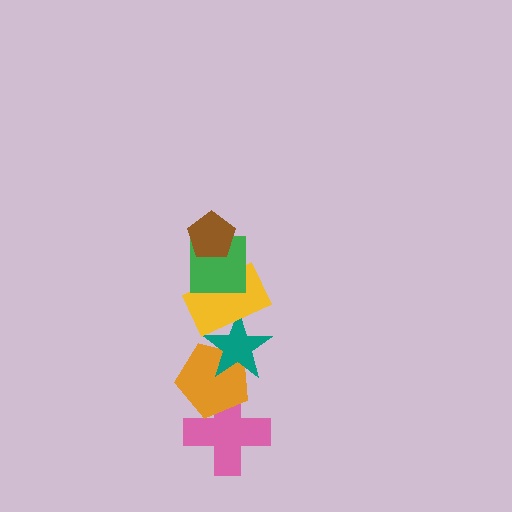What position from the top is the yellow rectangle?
The yellow rectangle is 3rd from the top.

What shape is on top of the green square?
The brown pentagon is on top of the green square.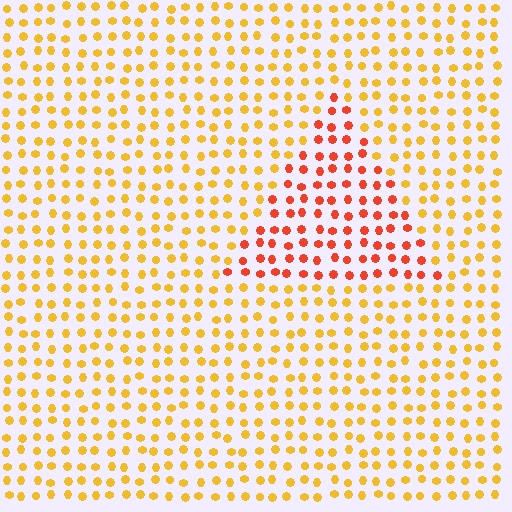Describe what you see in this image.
The image is filled with small yellow elements in a uniform arrangement. A triangle-shaped region is visible where the elements are tinted to a slightly different hue, forming a subtle color boundary.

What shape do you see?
I see a triangle.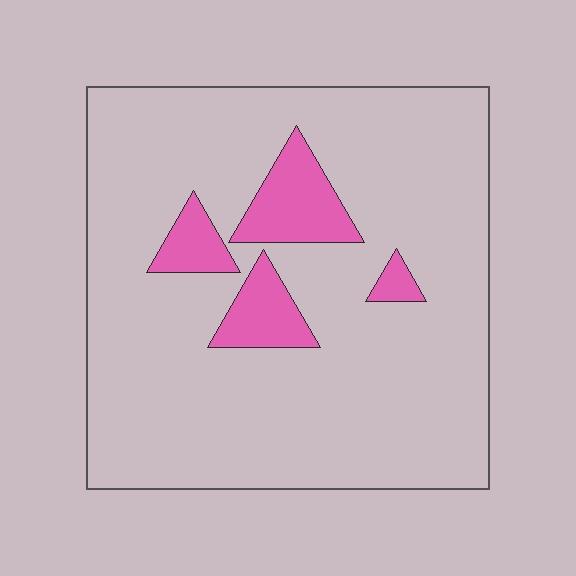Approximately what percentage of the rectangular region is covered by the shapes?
Approximately 10%.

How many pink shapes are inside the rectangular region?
4.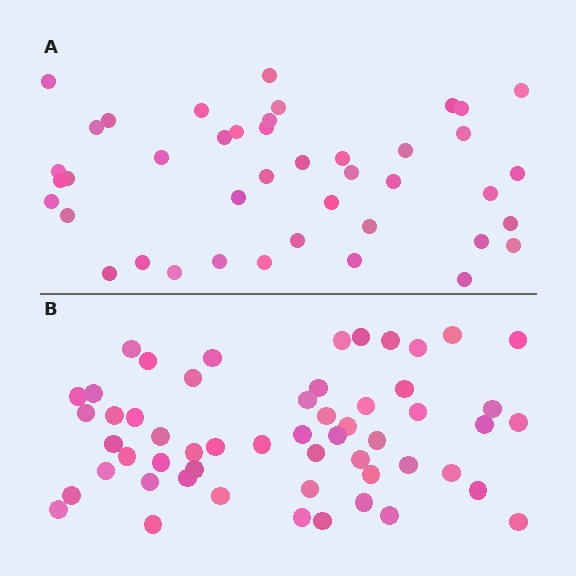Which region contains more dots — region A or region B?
Region B (the bottom region) has more dots.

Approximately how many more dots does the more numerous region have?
Region B has approximately 15 more dots than region A.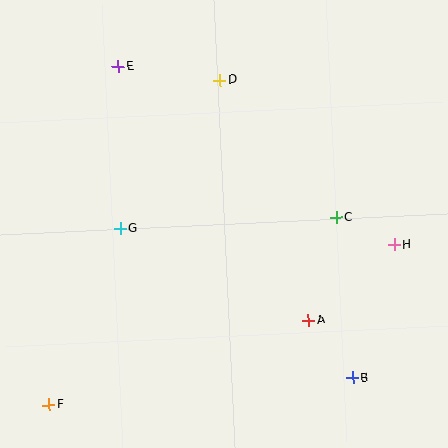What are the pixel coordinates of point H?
Point H is at (394, 245).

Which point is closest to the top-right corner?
Point D is closest to the top-right corner.